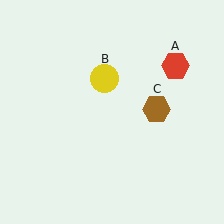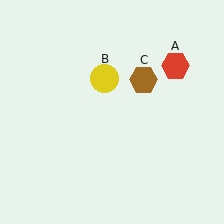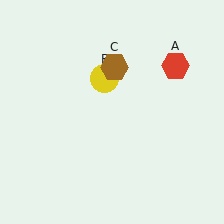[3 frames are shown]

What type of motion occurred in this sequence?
The brown hexagon (object C) rotated counterclockwise around the center of the scene.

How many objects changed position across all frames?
1 object changed position: brown hexagon (object C).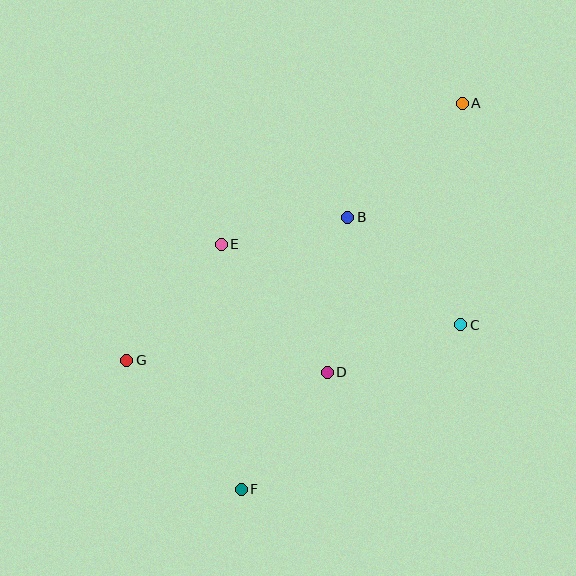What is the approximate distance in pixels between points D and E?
The distance between D and E is approximately 166 pixels.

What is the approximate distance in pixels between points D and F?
The distance between D and F is approximately 145 pixels.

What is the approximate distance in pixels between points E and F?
The distance between E and F is approximately 245 pixels.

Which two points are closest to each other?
Points B and E are closest to each other.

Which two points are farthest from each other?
Points A and F are farthest from each other.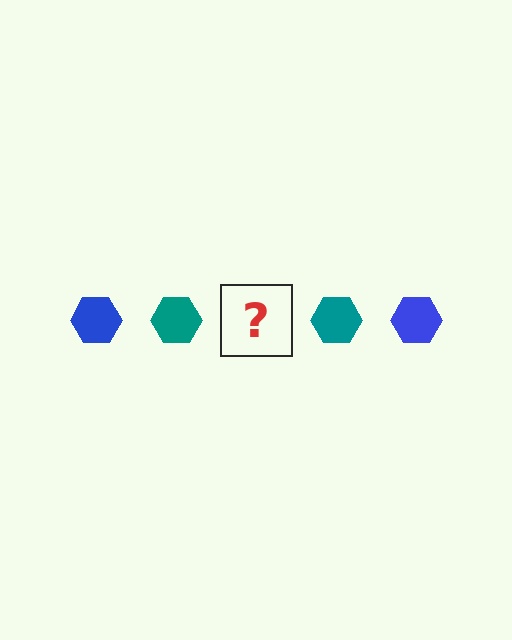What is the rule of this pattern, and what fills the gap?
The rule is that the pattern cycles through blue, teal hexagons. The gap should be filled with a blue hexagon.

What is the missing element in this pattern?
The missing element is a blue hexagon.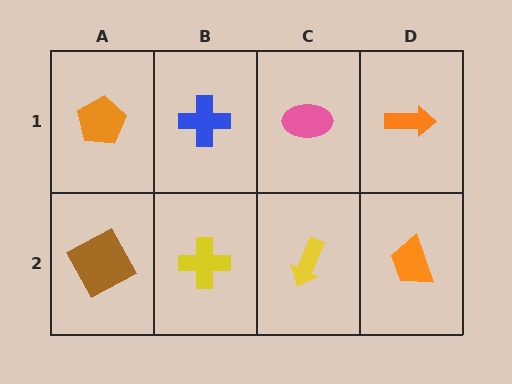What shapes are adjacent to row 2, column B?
A blue cross (row 1, column B), a brown square (row 2, column A), a yellow arrow (row 2, column C).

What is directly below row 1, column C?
A yellow arrow.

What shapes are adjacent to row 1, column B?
A yellow cross (row 2, column B), an orange pentagon (row 1, column A), a pink ellipse (row 1, column C).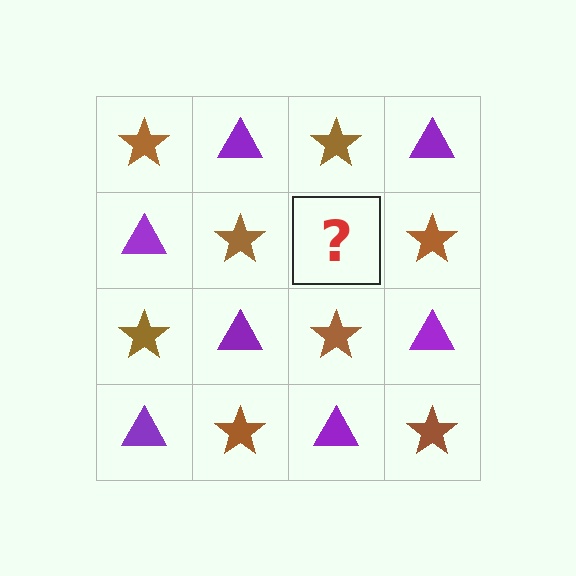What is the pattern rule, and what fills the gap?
The rule is that it alternates brown star and purple triangle in a checkerboard pattern. The gap should be filled with a purple triangle.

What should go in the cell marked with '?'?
The missing cell should contain a purple triangle.